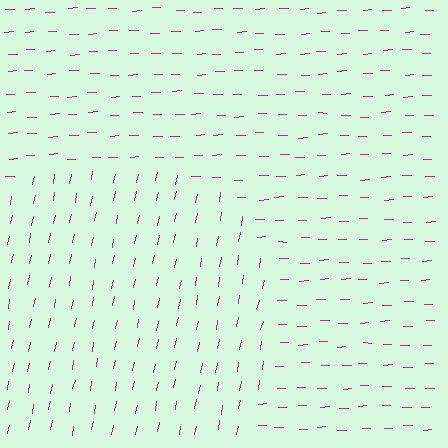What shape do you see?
I see a circle.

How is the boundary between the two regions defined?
The boundary is defined purely by a change in line orientation (approximately 77 degrees difference). All lines are the same color and thickness.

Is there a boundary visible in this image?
Yes, there is a texture boundary formed by a change in line orientation.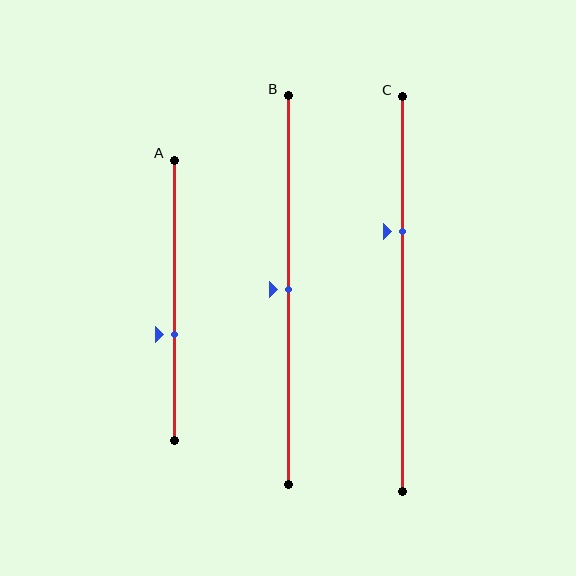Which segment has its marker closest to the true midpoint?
Segment B has its marker closest to the true midpoint.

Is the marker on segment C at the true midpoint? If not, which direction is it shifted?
No, the marker on segment C is shifted upward by about 16% of the segment length.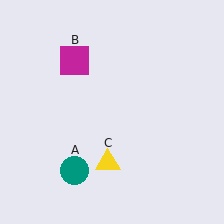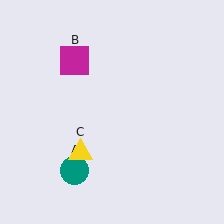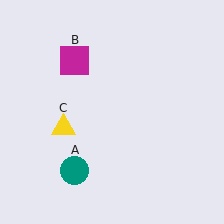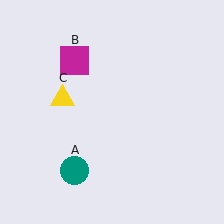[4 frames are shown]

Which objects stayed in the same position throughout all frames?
Teal circle (object A) and magenta square (object B) remained stationary.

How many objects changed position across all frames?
1 object changed position: yellow triangle (object C).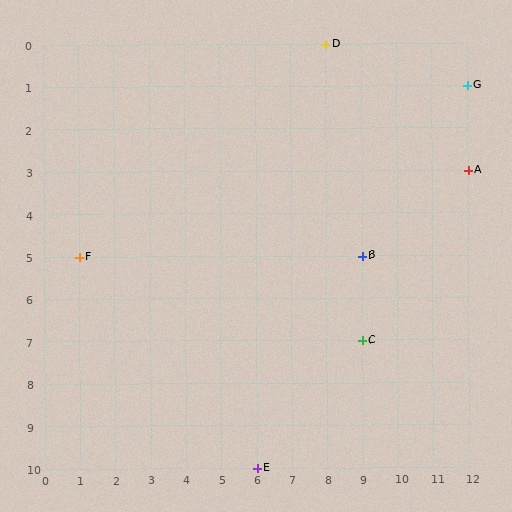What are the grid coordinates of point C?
Point C is at grid coordinates (9, 7).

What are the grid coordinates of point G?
Point G is at grid coordinates (12, 1).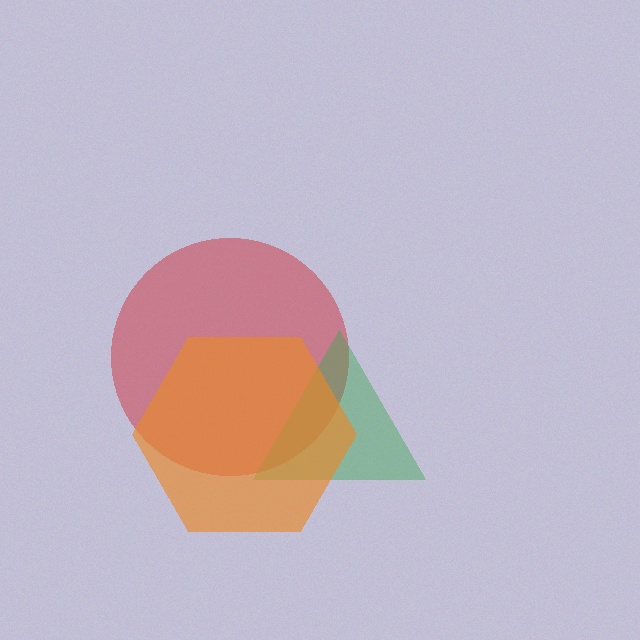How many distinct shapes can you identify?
There are 3 distinct shapes: a red circle, a green triangle, an orange hexagon.